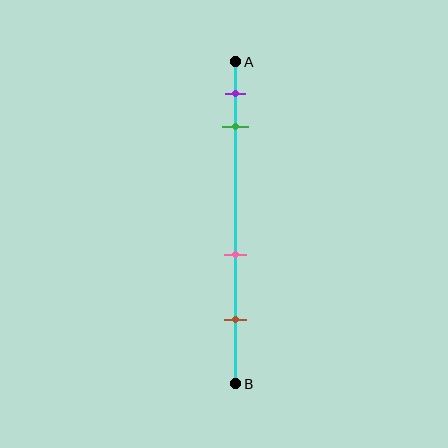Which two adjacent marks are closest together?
The purple and green marks are the closest adjacent pair.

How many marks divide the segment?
There are 4 marks dividing the segment.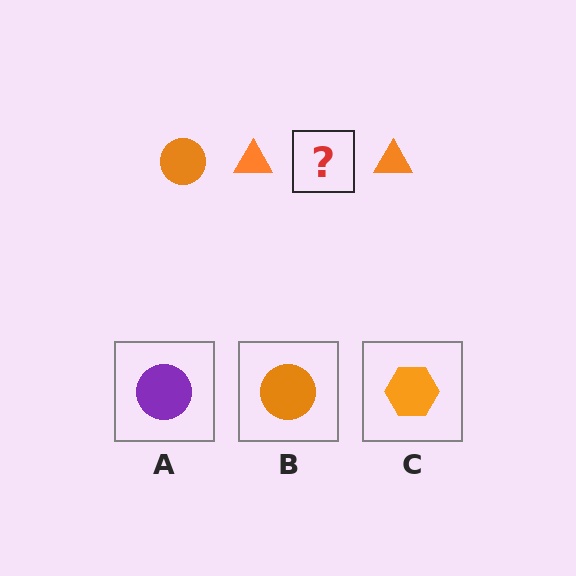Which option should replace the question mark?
Option B.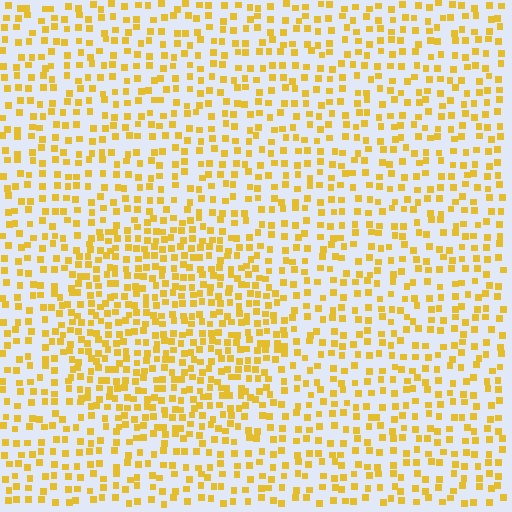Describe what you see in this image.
The image contains small yellow elements arranged at two different densities. A circle-shaped region is visible where the elements are more densely packed than the surrounding area.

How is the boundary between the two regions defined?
The boundary is defined by a change in element density (approximately 1.7x ratio). All elements are the same color, size, and shape.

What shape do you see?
I see a circle.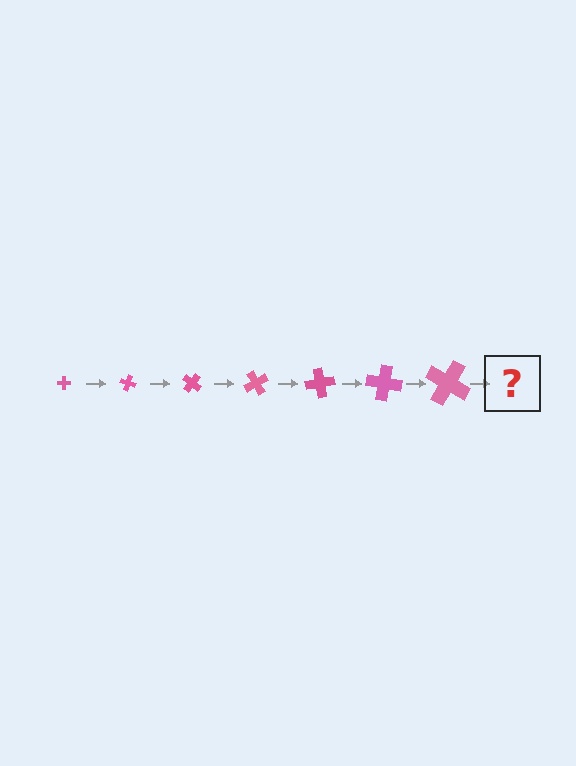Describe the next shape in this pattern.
It should be a cross, larger than the previous one and rotated 140 degrees from the start.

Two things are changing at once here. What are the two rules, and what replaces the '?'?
The two rules are that the cross grows larger each step and it rotates 20 degrees each step. The '?' should be a cross, larger than the previous one and rotated 140 degrees from the start.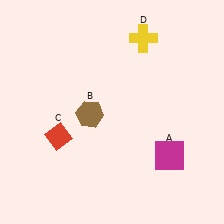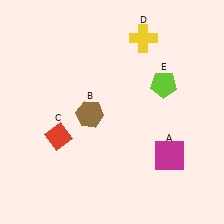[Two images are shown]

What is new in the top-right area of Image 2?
A lime pentagon (E) was added in the top-right area of Image 2.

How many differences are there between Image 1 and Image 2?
There is 1 difference between the two images.